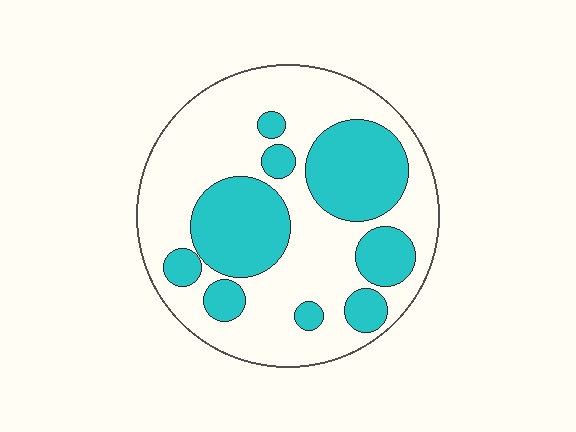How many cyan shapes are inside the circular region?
9.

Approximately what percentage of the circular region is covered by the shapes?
Approximately 35%.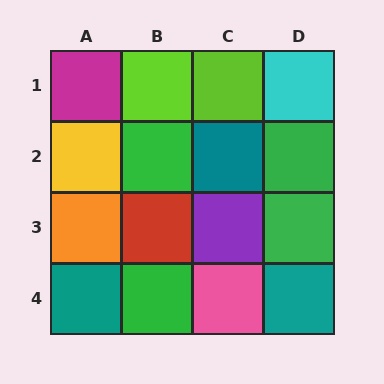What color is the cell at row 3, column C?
Purple.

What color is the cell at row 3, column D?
Green.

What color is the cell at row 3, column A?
Orange.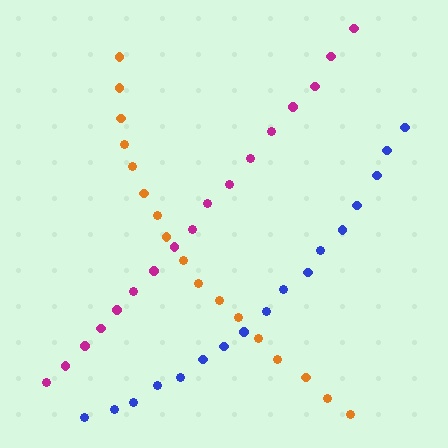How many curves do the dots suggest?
There are 3 distinct paths.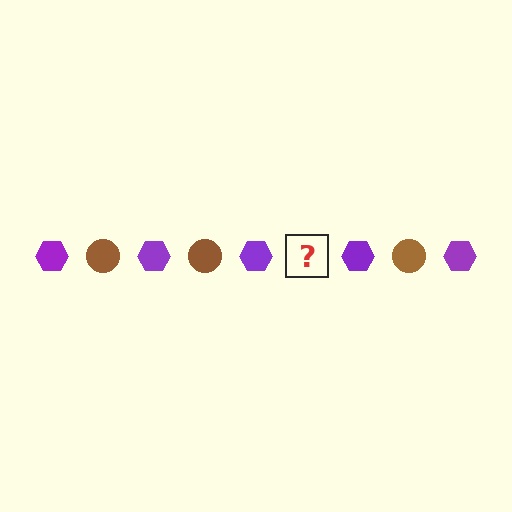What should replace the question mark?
The question mark should be replaced with a brown circle.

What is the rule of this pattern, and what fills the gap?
The rule is that the pattern alternates between purple hexagon and brown circle. The gap should be filled with a brown circle.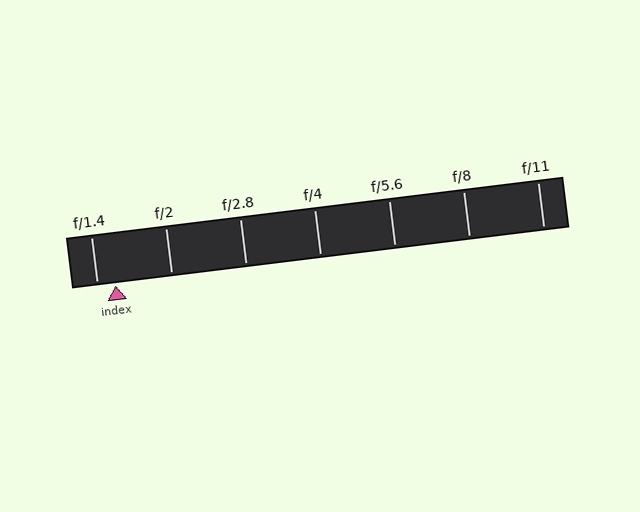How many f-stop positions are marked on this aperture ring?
There are 7 f-stop positions marked.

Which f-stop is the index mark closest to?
The index mark is closest to f/1.4.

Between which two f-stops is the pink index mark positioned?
The index mark is between f/1.4 and f/2.